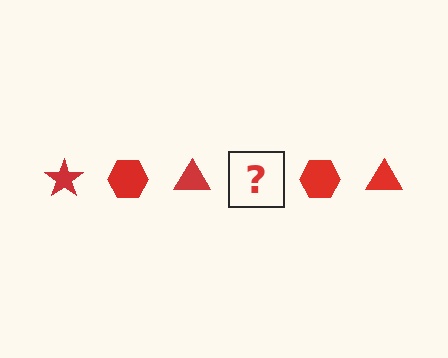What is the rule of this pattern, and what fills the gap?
The rule is that the pattern cycles through star, hexagon, triangle shapes in red. The gap should be filled with a red star.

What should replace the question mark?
The question mark should be replaced with a red star.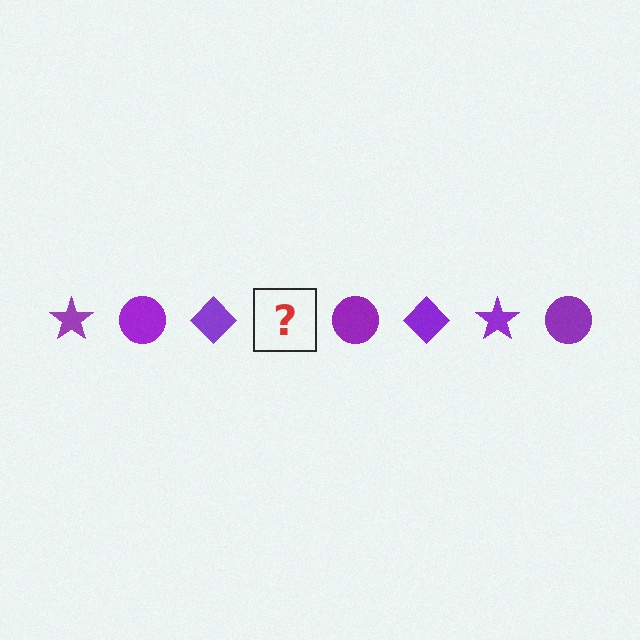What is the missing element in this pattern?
The missing element is a purple star.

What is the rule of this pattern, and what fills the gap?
The rule is that the pattern cycles through star, circle, diamond shapes in purple. The gap should be filled with a purple star.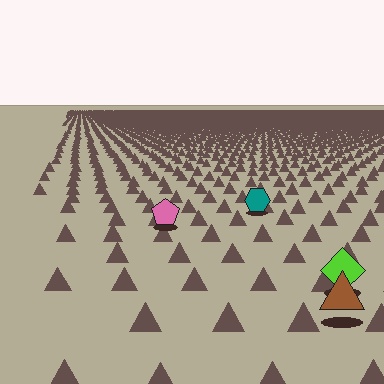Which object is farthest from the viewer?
The teal hexagon is farthest from the viewer. It appears smaller and the ground texture around it is denser.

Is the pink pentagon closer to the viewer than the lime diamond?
No. The lime diamond is closer — you can tell from the texture gradient: the ground texture is coarser near it.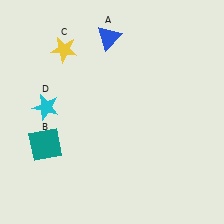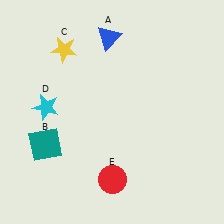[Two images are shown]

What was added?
A red circle (E) was added in Image 2.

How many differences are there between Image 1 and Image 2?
There is 1 difference between the two images.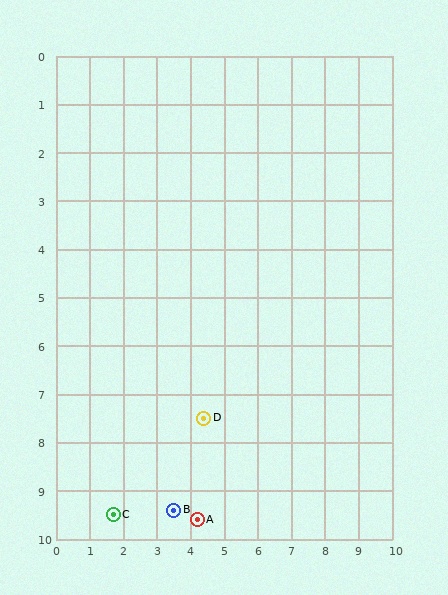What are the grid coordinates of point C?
Point C is at approximately (1.7, 9.5).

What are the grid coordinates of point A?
Point A is at approximately (4.2, 9.6).